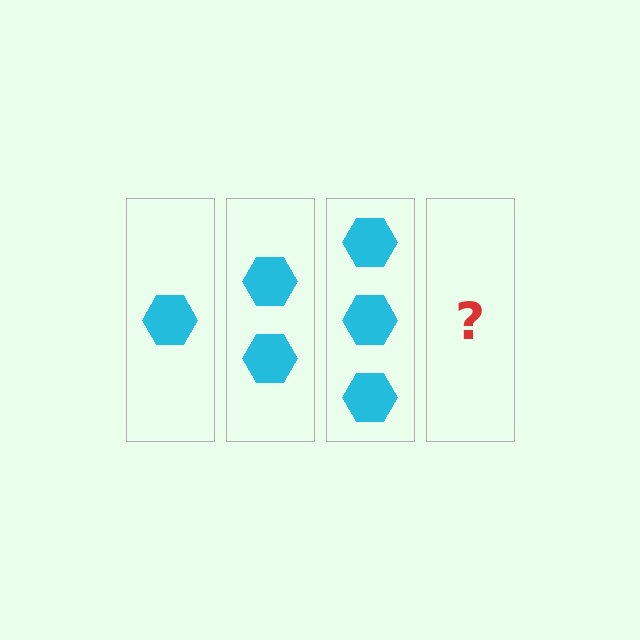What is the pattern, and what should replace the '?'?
The pattern is that each step adds one more hexagon. The '?' should be 4 hexagons.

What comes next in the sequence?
The next element should be 4 hexagons.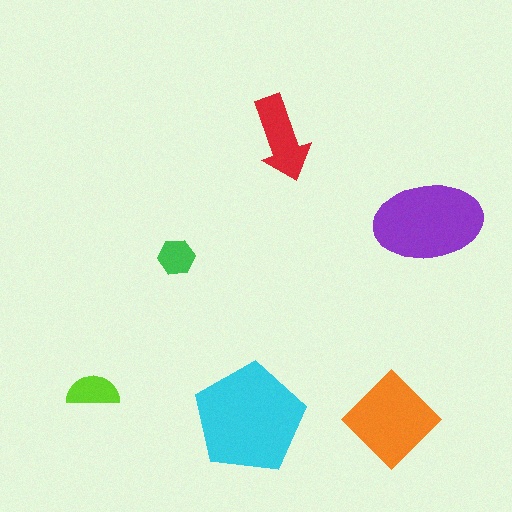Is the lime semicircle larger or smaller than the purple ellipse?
Smaller.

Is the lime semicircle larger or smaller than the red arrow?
Smaller.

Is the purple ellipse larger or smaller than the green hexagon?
Larger.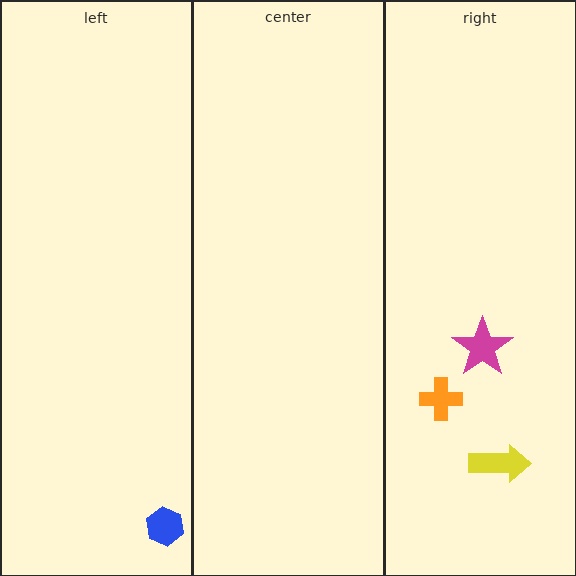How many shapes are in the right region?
3.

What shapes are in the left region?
The blue hexagon.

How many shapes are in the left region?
1.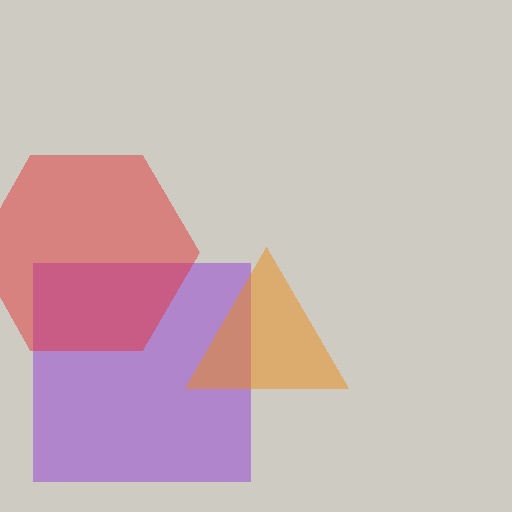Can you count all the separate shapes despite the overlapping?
Yes, there are 3 separate shapes.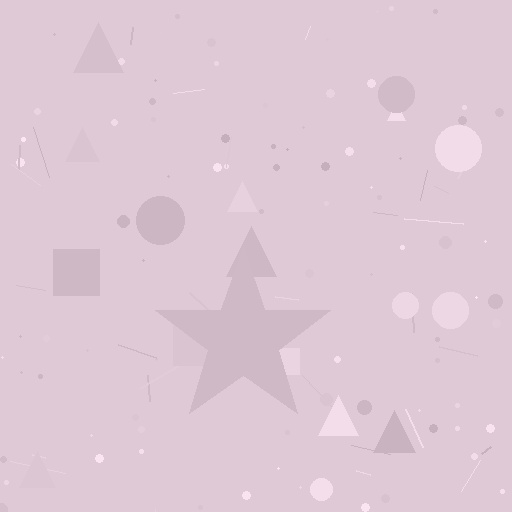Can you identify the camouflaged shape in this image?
The camouflaged shape is a star.